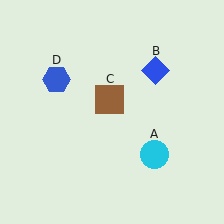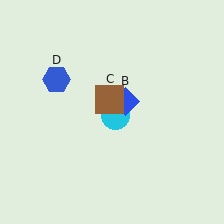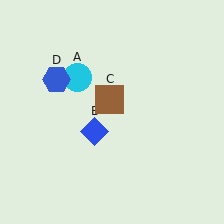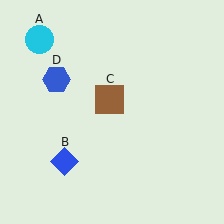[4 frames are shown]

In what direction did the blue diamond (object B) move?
The blue diamond (object B) moved down and to the left.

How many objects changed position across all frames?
2 objects changed position: cyan circle (object A), blue diamond (object B).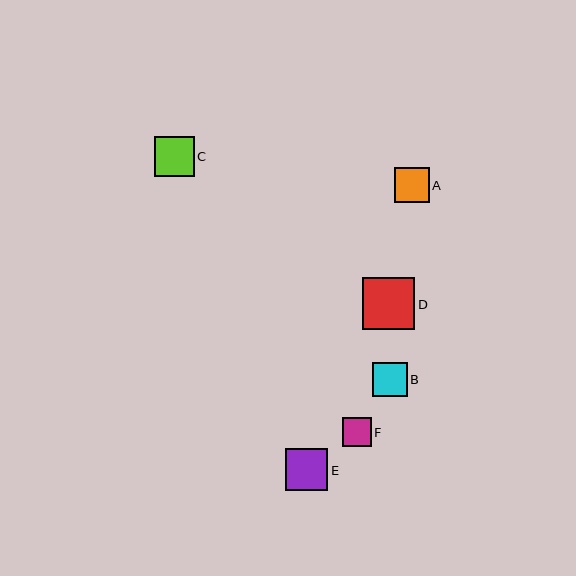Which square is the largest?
Square D is the largest with a size of approximately 52 pixels.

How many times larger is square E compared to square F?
Square E is approximately 1.5 times the size of square F.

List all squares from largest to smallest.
From largest to smallest: D, E, C, A, B, F.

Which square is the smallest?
Square F is the smallest with a size of approximately 29 pixels.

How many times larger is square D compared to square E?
Square D is approximately 1.2 times the size of square E.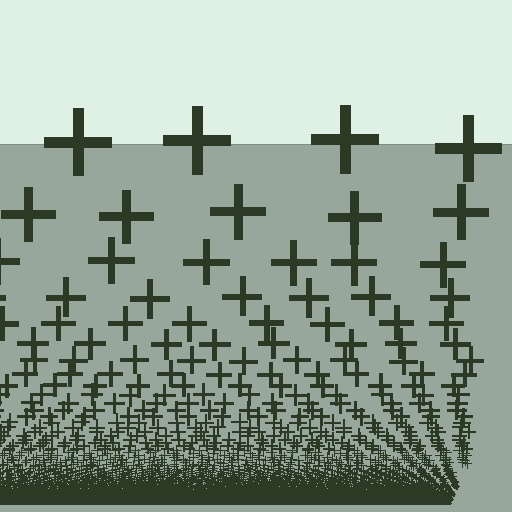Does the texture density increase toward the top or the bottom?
Density increases toward the bottom.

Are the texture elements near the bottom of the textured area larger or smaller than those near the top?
Smaller. The gradient is inverted — elements near the bottom are smaller and denser.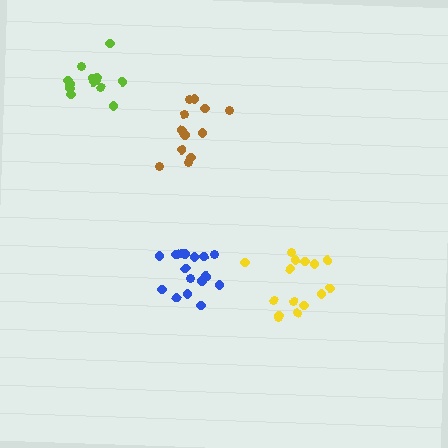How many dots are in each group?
Group 1: 16 dots, Group 2: 15 dots, Group 3: 13 dots, Group 4: 13 dots (57 total).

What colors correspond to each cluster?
The clusters are colored: blue, yellow, brown, lime.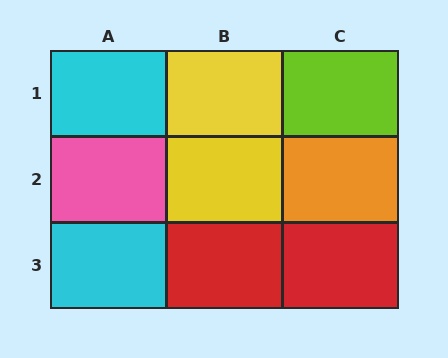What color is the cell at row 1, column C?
Lime.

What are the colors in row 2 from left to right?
Pink, yellow, orange.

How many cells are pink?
1 cell is pink.